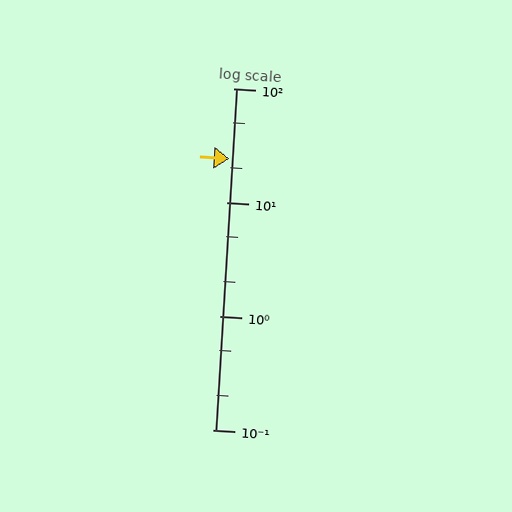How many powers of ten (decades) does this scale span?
The scale spans 3 decades, from 0.1 to 100.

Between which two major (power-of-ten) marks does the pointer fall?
The pointer is between 10 and 100.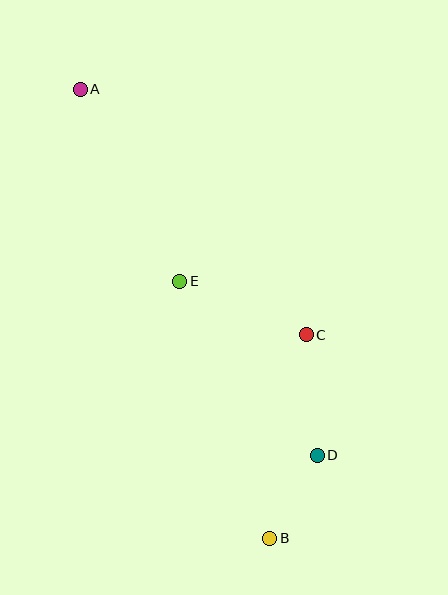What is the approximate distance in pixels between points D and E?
The distance between D and E is approximately 222 pixels.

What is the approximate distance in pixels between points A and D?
The distance between A and D is approximately 436 pixels.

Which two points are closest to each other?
Points B and D are closest to each other.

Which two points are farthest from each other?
Points A and B are farthest from each other.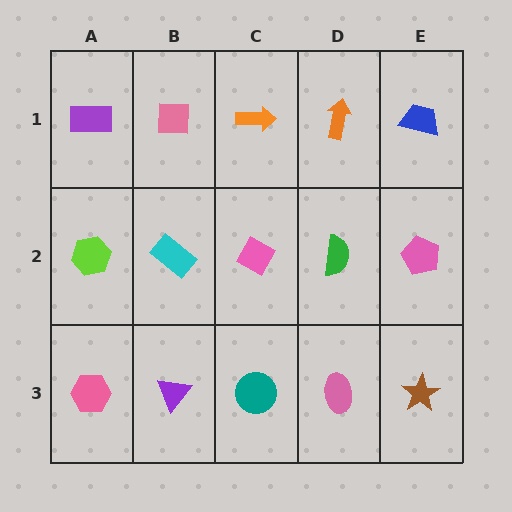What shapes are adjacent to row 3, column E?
A pink pentagon (row 2, column E), a pink ellipse (row 3, column D).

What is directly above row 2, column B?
A pink square.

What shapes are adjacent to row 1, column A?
A lime hexagon (row 2, column A), a pink square (row 1, column B).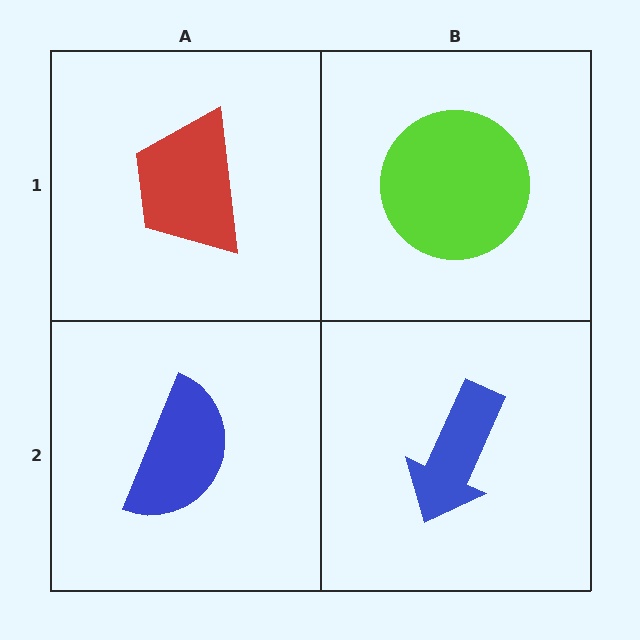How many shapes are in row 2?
2 shapes.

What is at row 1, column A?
A red trapezoid.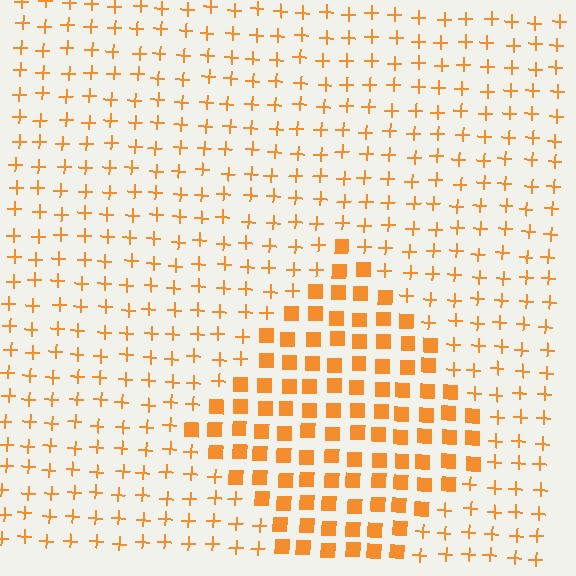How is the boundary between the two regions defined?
The boundary is defined by a change in element shape: squares inside vs. plus signs outside. All elements share the same color and spacing.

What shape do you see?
I see a diamond.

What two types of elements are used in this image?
The image uses squares inside the diamond region and plus signs outside it.